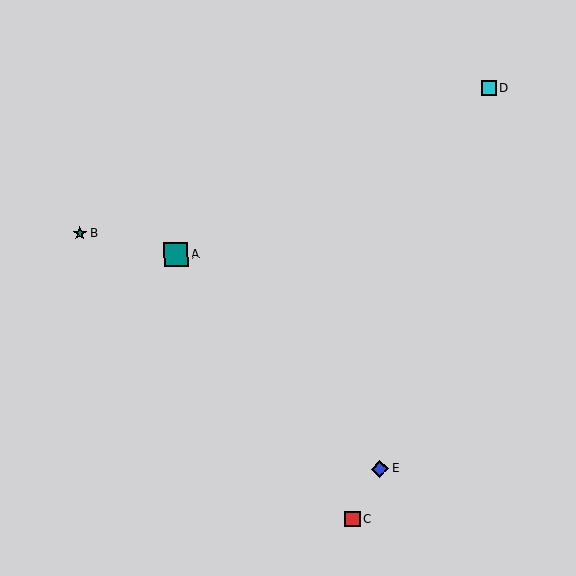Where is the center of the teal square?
The center of the teal square is at (176, 254).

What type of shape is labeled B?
Shape B is a teal star.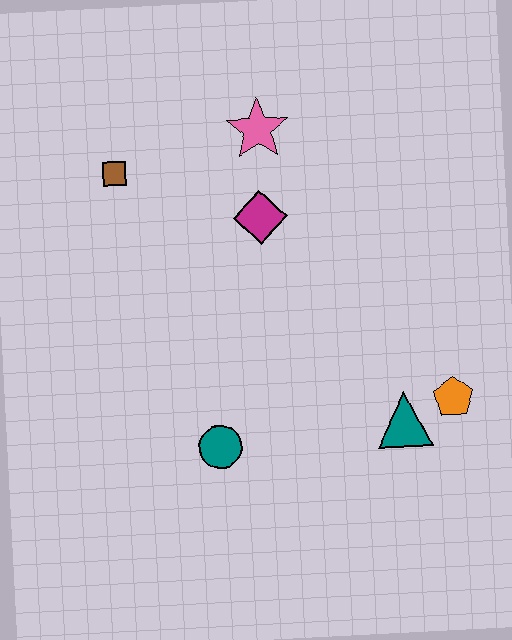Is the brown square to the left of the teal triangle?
Yes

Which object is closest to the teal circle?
The teal triangle is closest to the teal circle.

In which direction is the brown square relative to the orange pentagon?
The brown square is to the left of the orange pentagon.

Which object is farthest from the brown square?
The orange pentagon is farthest from the brown square.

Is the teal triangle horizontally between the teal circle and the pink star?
No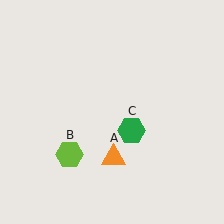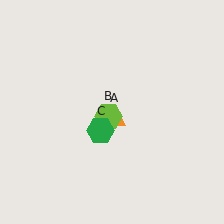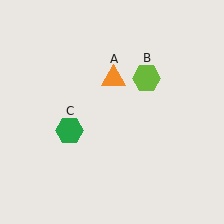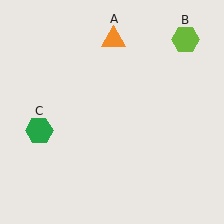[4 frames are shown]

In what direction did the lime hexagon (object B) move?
The lime hexagon (object B) moved up and to the right.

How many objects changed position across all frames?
3 objects changed position: orange triangle (object A), lime hexagon (object B), green hexagon (object C).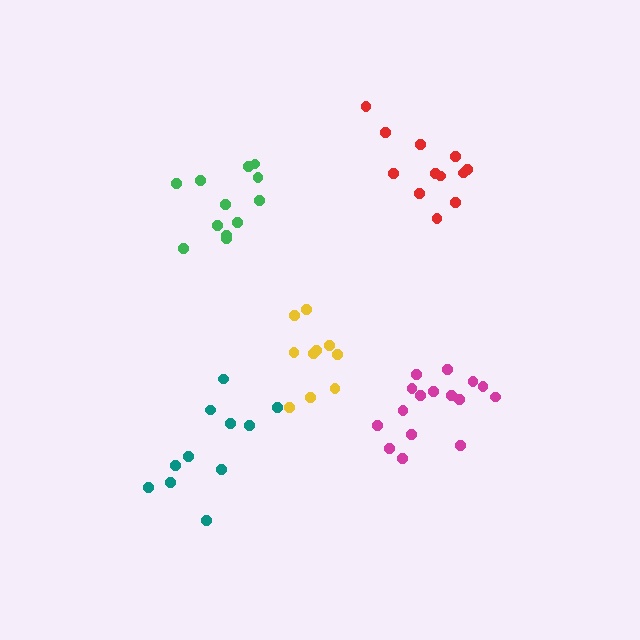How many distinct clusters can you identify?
There are 5 distinct clusters.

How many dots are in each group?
Group 1: 11 dots, Group 2: 12 dots, Group 3: 12 dots, Group 4: 16 dots, Group 5: 10 dots (61 total).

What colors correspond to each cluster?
The clusters are colored: teal, red, green, magenta, yellow.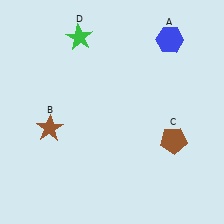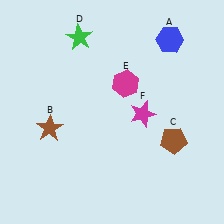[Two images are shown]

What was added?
A magenta hexagon (E), a magenta star (F) were added in Image 2.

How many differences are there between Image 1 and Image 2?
There are 2 differences between the two images.